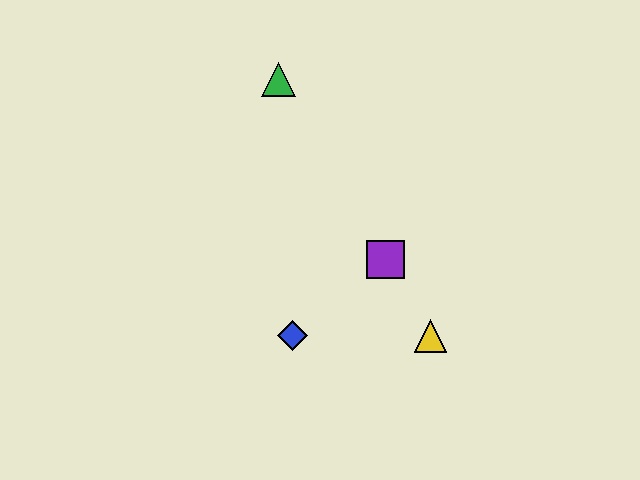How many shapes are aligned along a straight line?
4 shapes (the red star, the green triangle, the yellow triangle, the purple square) are aligned along a straight line.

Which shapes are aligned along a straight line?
The red star, the green triangle, the yellow triangle, the purple square are aligned along a straight line.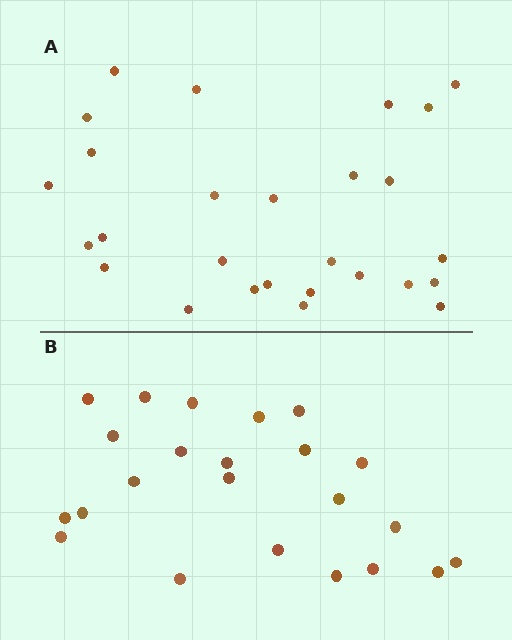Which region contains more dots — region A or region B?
Region A (the top region) has more dots.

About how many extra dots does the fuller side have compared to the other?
Region A has about 4 more dots than region B.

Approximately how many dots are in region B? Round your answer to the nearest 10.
About 20 dots. (The exact count is 23, which rounds to 20.)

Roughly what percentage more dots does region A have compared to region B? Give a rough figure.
About 15% more.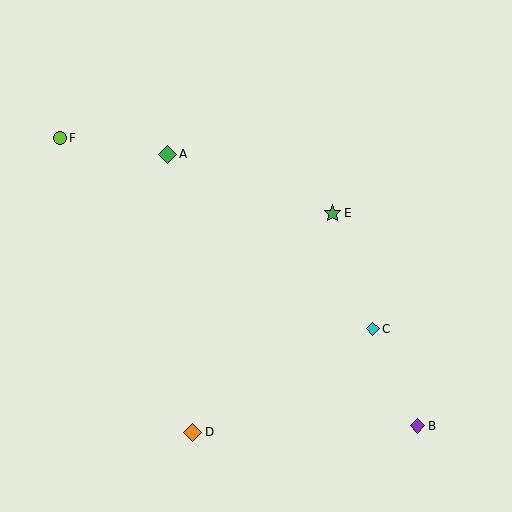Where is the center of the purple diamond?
The center of the purple diamond is at (418, 426).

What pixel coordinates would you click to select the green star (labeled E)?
Click at (332, 213) to select the green star E.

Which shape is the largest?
The orange diamond (labeled D) is the largest.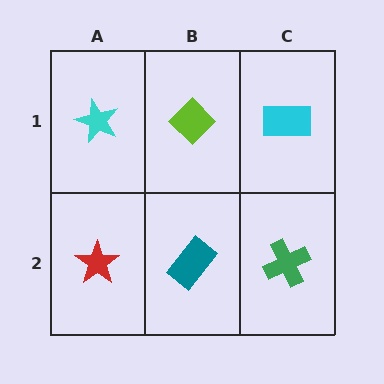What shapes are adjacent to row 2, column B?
A lime diamond (row 1, column B), a red star (row 2, column A), a green cross (row 2, column C).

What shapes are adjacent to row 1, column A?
A red star (row 2, column A), a lime diamond (row 1, column B).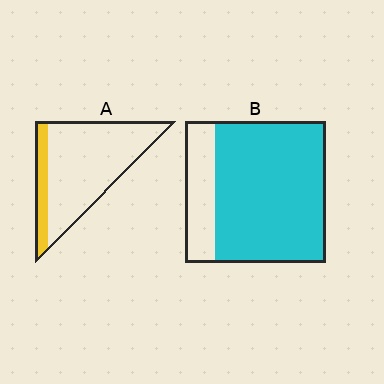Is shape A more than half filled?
No.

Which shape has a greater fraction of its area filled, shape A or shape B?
Shape B.